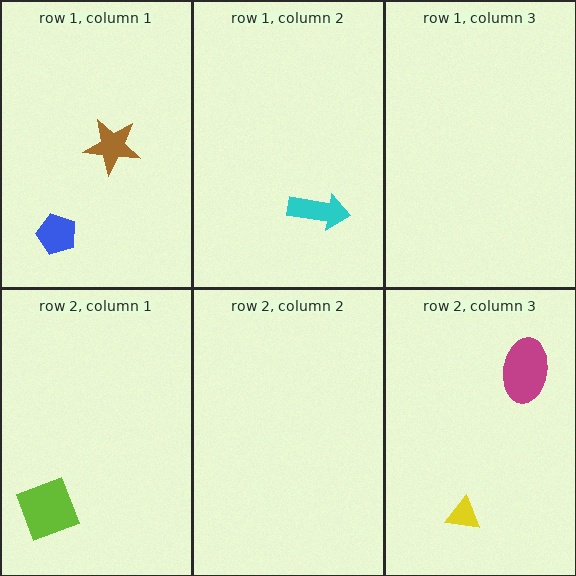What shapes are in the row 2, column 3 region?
The yellow triangle, the magenta ellipse.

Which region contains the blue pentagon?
The row 1, column 1 region.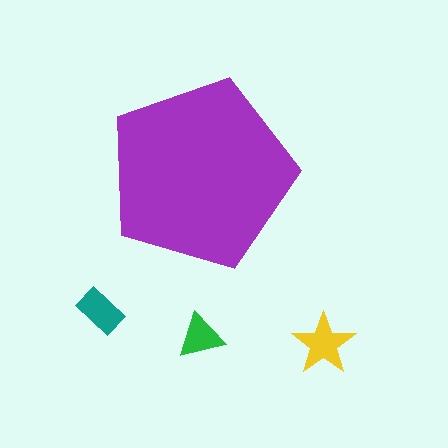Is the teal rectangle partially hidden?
No, the teal rectangle is fully visible.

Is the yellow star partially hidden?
No, the yellow star is fully visible.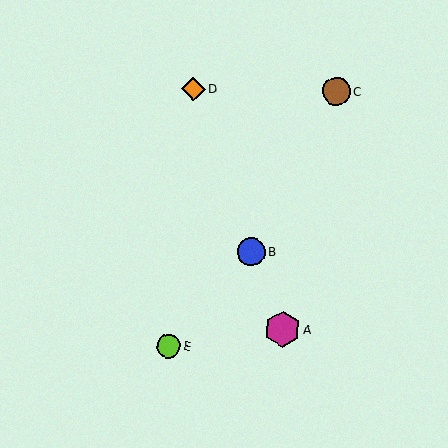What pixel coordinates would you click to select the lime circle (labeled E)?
Click at (169, 346) to select the lime circle E.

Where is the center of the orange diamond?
The center of the orange diamond is at (193, 89).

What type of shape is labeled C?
Shape C is a brown circle.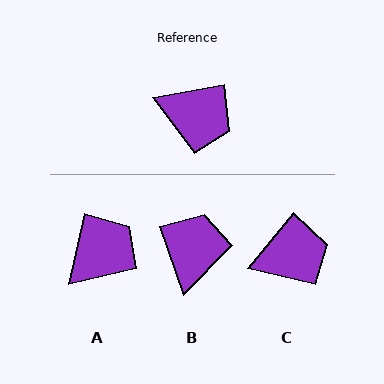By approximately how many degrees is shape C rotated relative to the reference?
Approximately 40 degrees counter-clockwise.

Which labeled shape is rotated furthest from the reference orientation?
B, about 99 degrees away.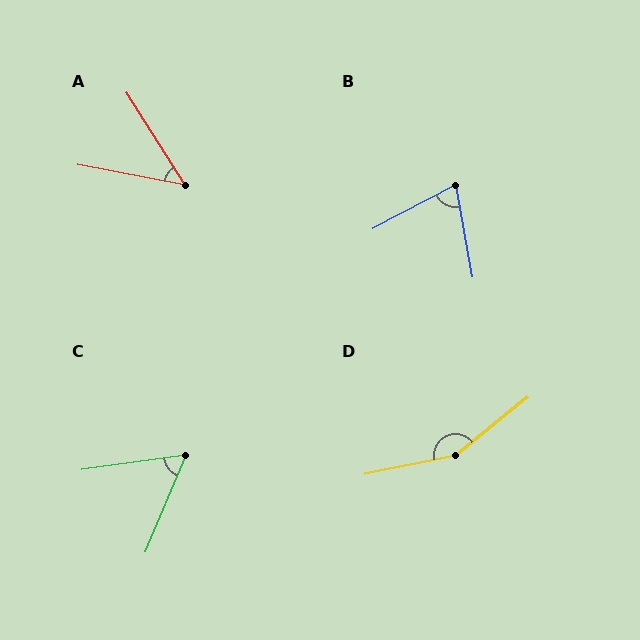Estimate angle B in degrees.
Approximately 73 degrees.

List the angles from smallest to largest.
A (47°), C (59°), B (73°), D (153°).